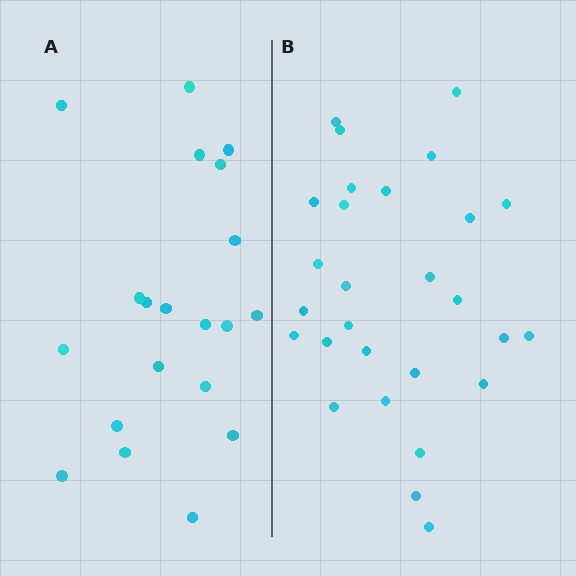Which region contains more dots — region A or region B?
Region B (the right region) has more dots.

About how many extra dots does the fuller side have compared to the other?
Region B has roughly 8 or so more dots than region A.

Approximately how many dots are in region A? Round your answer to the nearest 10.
About 20 dots.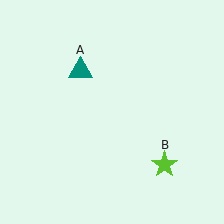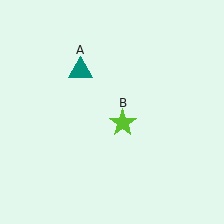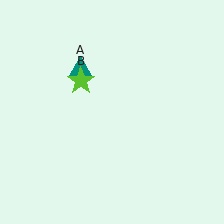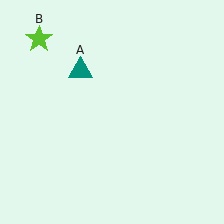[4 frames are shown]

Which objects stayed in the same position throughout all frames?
Teal triangle (object A) remained stationary.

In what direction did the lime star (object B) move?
The lime star (object B) moved up and to the left.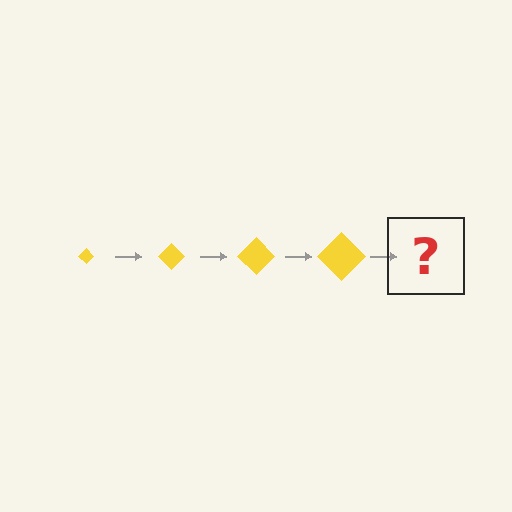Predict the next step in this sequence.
The next step is a yellow diamond, larger than the previous one.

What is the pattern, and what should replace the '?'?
The pattern is that the diamond gets progressively larger each step. The '?' should be a yellow diamond, larger than the previous one.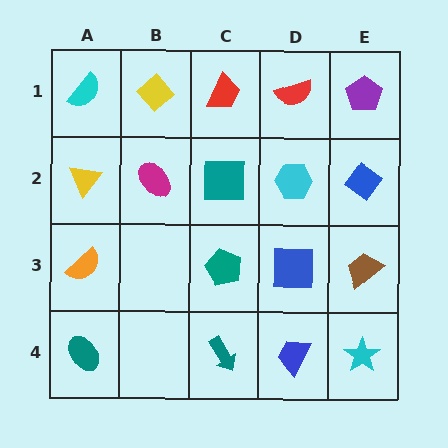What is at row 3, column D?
A blue square.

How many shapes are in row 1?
5 shapes.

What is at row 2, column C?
A teal square.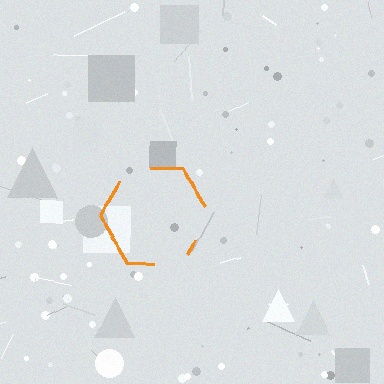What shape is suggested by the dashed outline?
The dashed outline suggests a hexagon.